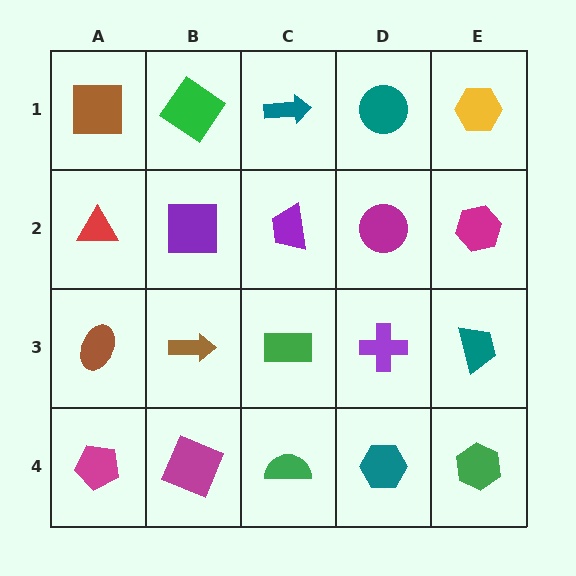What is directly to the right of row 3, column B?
A green rectangle.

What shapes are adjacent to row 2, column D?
A teal circle (row 1, column D), a purple cross (row 3, column D), a purple trapezoid (row 2, column C), a magenta hexagon (row 2, column E).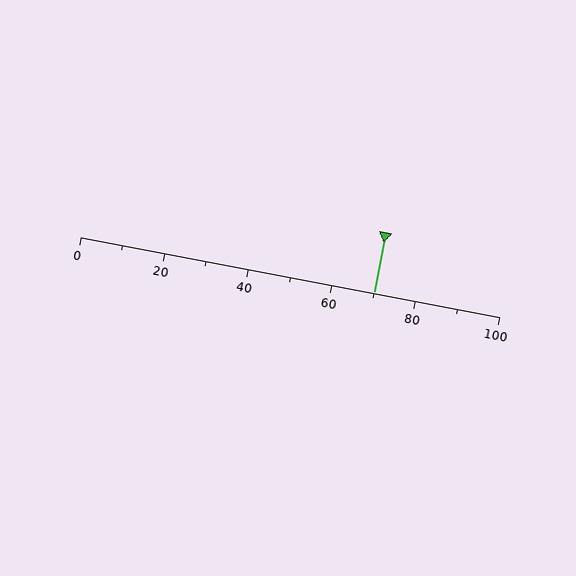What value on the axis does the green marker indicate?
The marker indicates approximately 70.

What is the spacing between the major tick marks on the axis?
The major ticks are spaced 20 apart.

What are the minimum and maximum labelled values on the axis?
The axis runs from 0 to 100.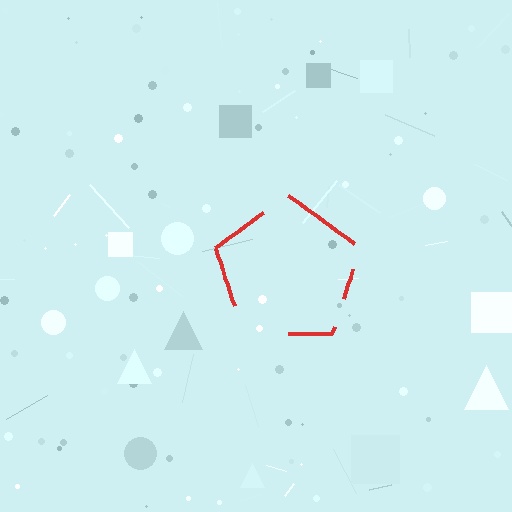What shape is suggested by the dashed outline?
The dashed outline suggests a pentagon.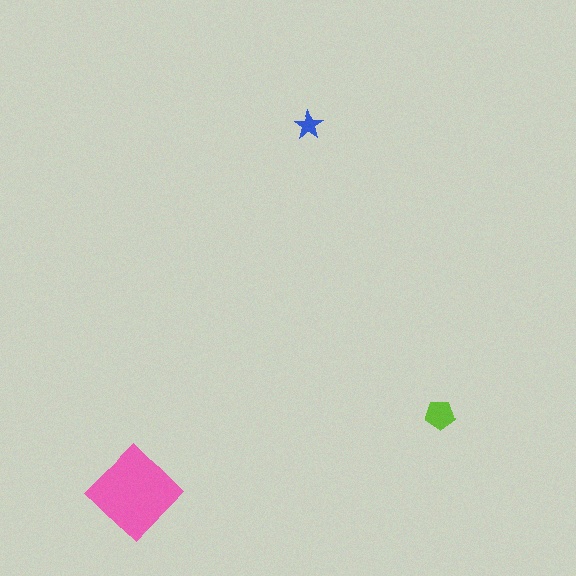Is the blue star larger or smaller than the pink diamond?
Smaller.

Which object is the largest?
The pink diamond.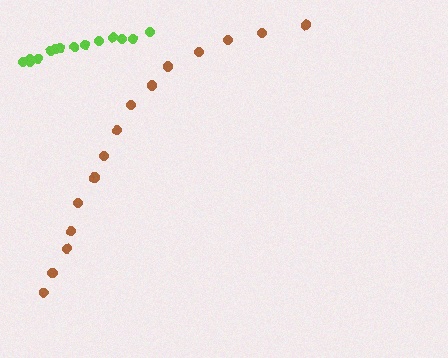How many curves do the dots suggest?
There are 2 distinct paths.